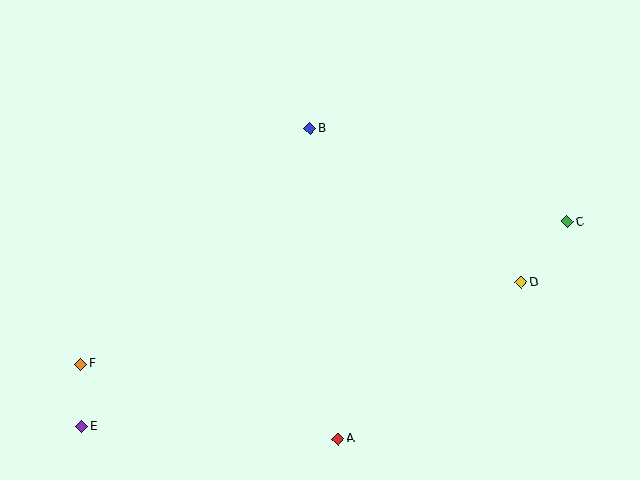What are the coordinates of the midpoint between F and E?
The midpoint between F and E is at (81, 395).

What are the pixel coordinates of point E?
Point E is at (82, 427).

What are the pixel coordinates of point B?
Point B is at (310, 129).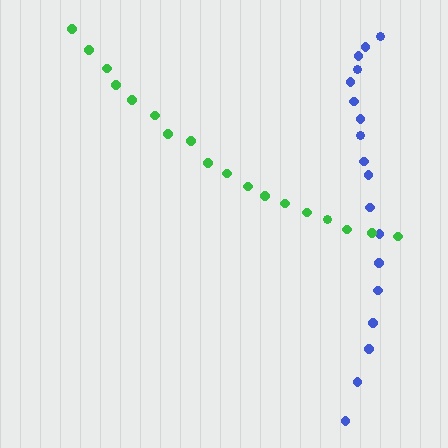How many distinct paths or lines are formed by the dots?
There are 2 distinct paths.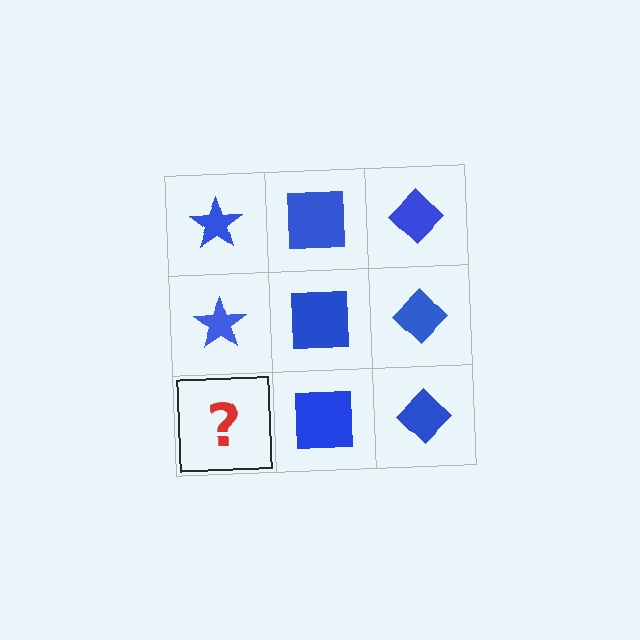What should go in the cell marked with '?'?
The missing cell should contain a blue star.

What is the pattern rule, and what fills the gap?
The rule is that each column has a consistent shape. The gap should be filled with a blue star.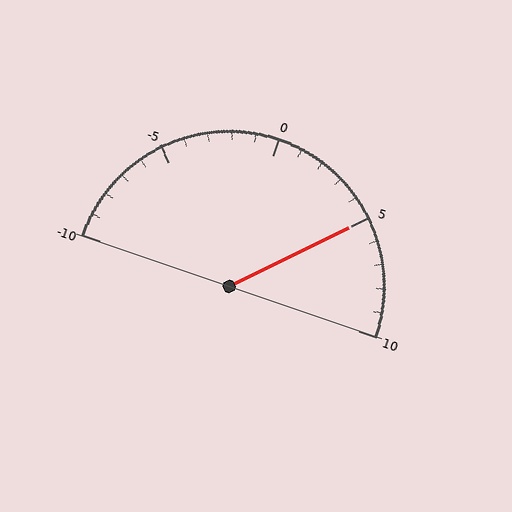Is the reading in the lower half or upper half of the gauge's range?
The reading is in the upper half of the range (-10 to 10).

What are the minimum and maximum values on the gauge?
The gauge ranges from -10 to 10.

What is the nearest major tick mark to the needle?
The nearest major tick mark is 5.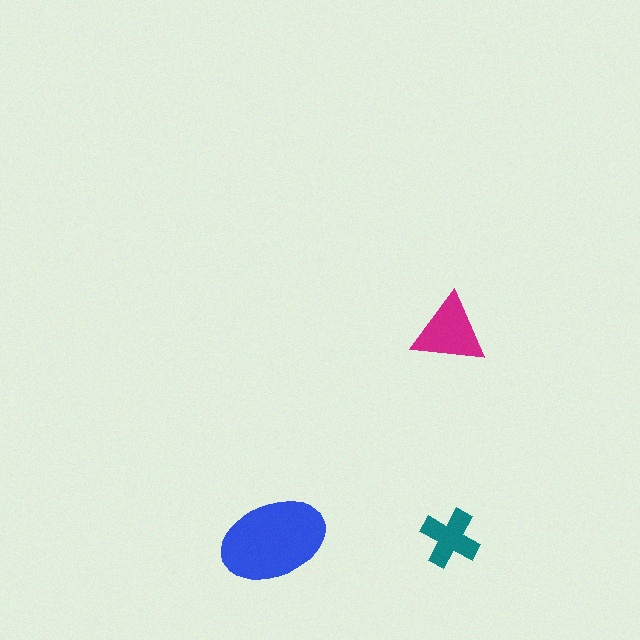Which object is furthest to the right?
The teal cross is rightmost.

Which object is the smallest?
The teal cross.